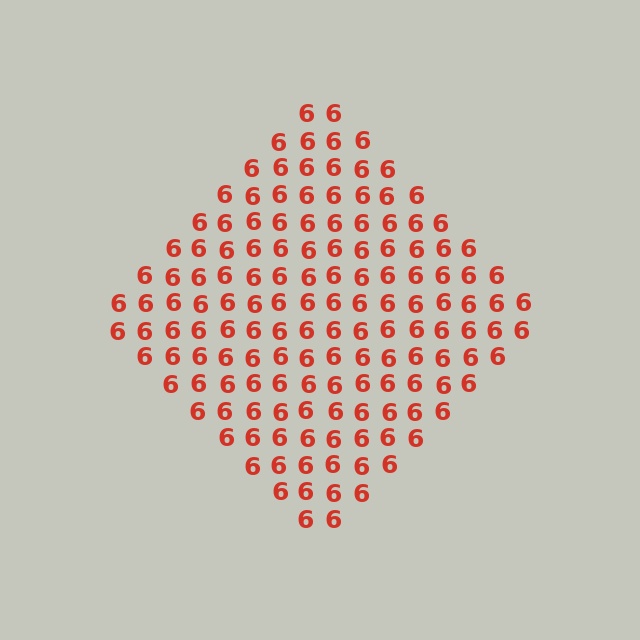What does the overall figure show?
The overall figure shows a diamond.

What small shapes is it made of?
It is made of small digit 6's.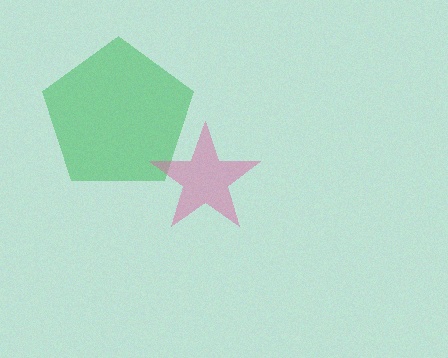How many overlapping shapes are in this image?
There are 2 overlapping shapes in the image.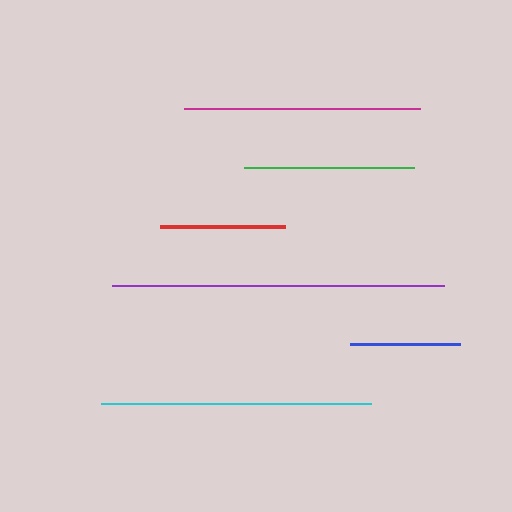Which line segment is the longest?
The purple line is the longest at approximately 332 pixels.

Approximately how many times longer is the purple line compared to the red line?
The purple line is approximately 2.7 times the length of the red line.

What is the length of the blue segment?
The blue segment is approximately 110 pixels long.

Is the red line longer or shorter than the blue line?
The red line is longer than the blue line.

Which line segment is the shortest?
The blue line is the shortest at approximately 110 pixels.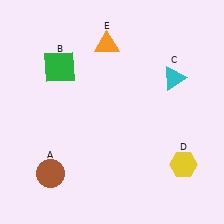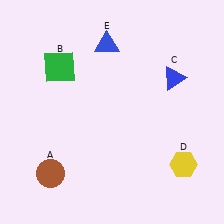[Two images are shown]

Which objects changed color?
C changed from cyan to blue. E changed from orange to blue.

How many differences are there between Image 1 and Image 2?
There are 2 differences between the two images.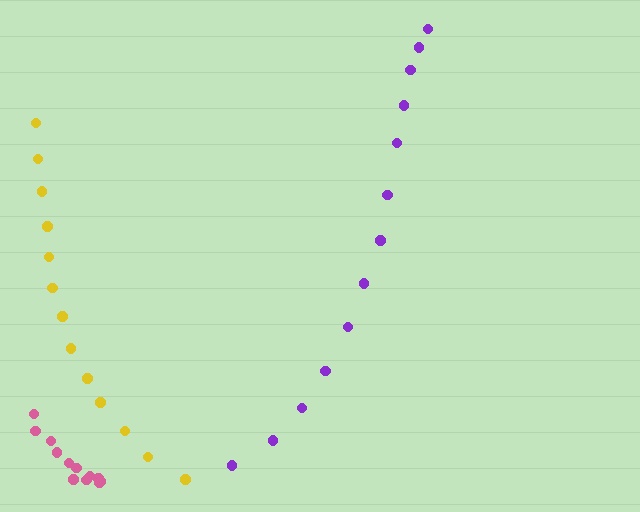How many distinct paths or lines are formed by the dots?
There are 3 distinct paths.